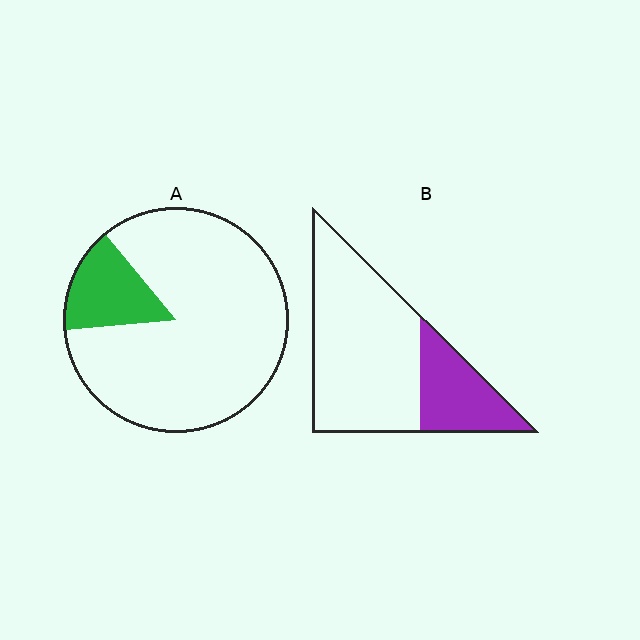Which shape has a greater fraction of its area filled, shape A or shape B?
Shape B.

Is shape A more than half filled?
No.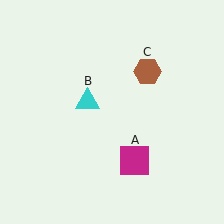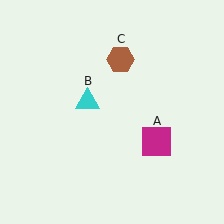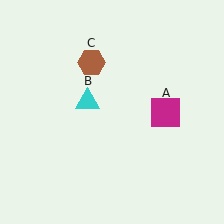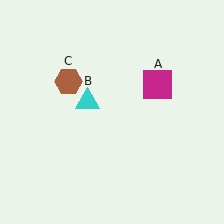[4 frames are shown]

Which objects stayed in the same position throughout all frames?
Cyan triangle (object B) remained stationary.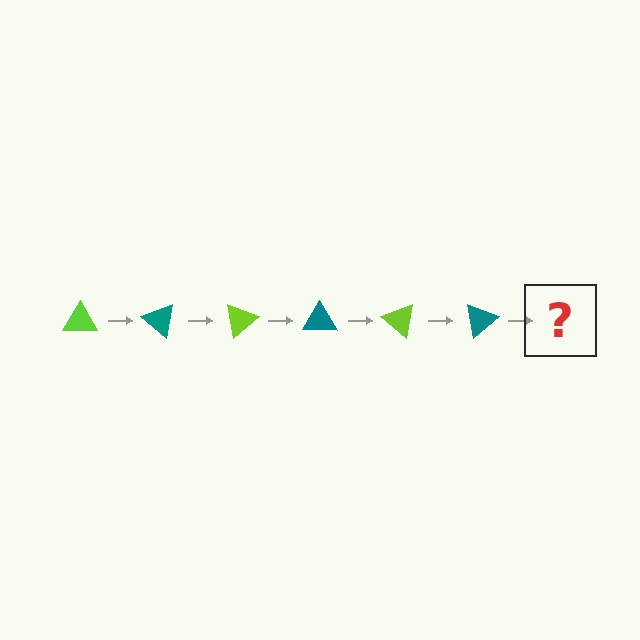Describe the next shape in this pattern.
It should be a lime triangle, rotated 240 degrees from the start.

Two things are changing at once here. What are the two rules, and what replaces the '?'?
The two rules are that it rotates 40 degrees each step and the color cycles through lime and teal. The '?' should be a lime triangle, rotated 240 degrees from the start.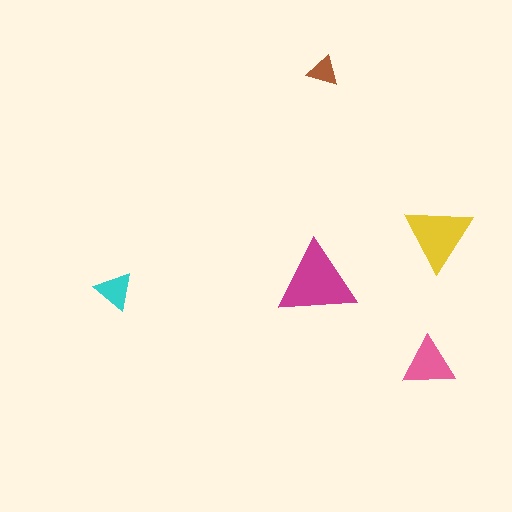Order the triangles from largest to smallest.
the magenta one, the yellow one, the pink one, the cyan one, the brown one.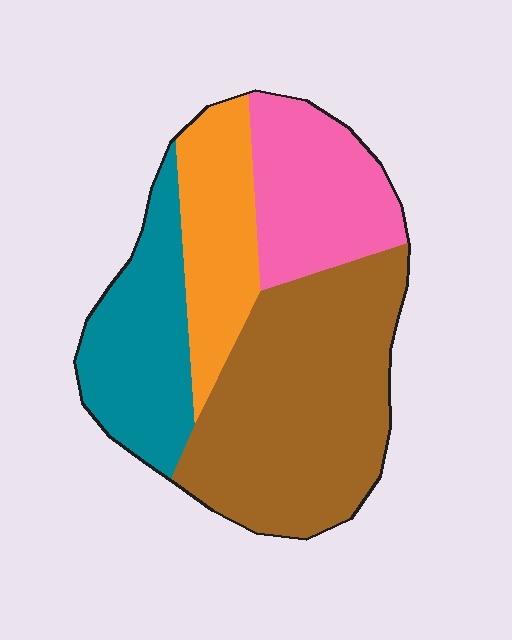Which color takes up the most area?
Brown, at roughly 40%.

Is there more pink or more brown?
Brown.